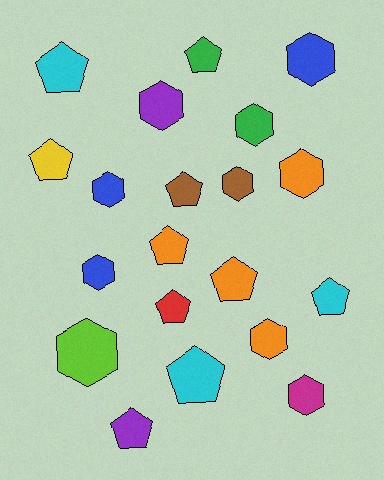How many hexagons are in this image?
There are 10 hexagons.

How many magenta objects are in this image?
There is 1 magenta object.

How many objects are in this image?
There are 20 objects.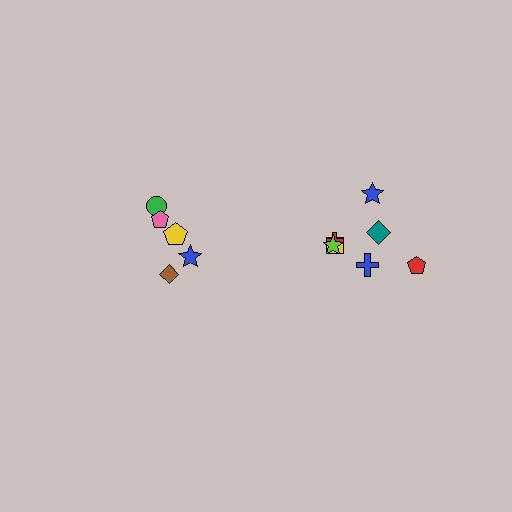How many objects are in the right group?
There are 7 objects.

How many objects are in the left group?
There are 5 objects.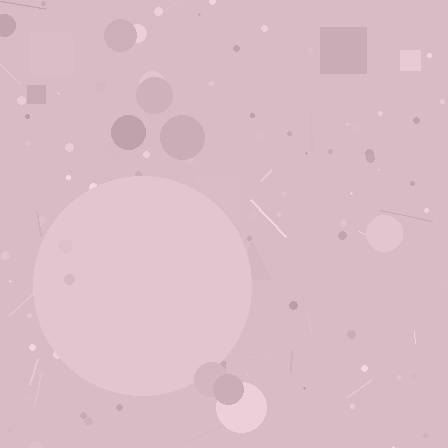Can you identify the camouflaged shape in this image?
The camouflaged shape is a circle.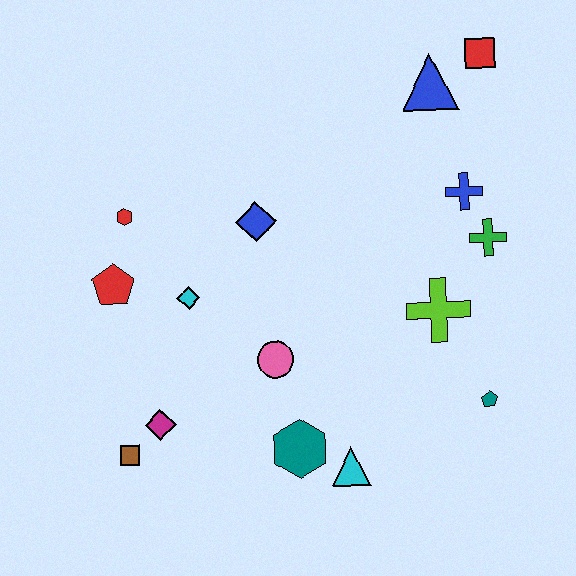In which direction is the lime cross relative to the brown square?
The lime cross is to the right of the brown square.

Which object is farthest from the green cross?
The brown square is farthest from the green cross.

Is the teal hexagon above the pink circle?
No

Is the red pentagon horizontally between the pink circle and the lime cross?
No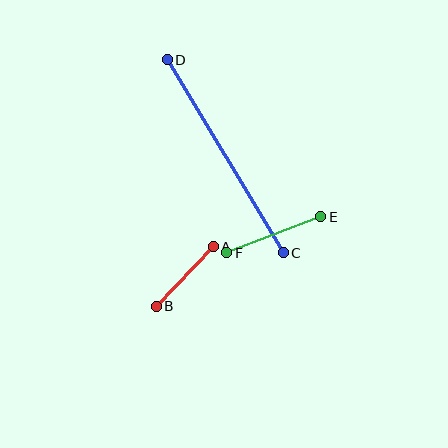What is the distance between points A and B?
The distance is approximately 83 pixels.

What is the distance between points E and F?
The distance is approximately 101 pixels.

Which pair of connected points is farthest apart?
Points C and D are farthest apart.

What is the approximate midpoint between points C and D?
The midpoint is at approximately (225, 156) pixels.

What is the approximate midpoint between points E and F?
The midpoint is at approximately (274, 235) pixels.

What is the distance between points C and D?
The distance is approximately 225 pixels.